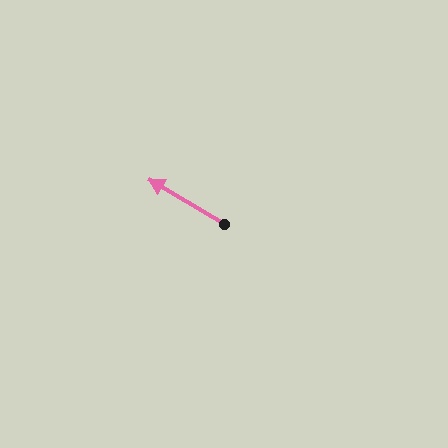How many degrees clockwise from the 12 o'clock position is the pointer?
Approximately 301 degrees.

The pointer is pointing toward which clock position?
Roughly 10 o'clock.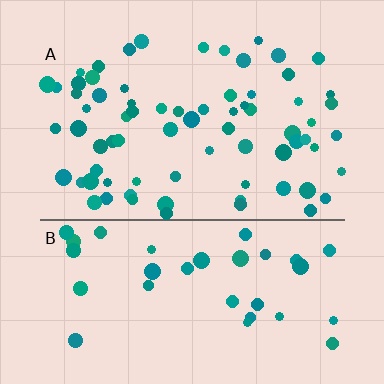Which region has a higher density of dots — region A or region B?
A (the top).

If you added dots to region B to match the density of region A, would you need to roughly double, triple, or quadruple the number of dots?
Approximately double.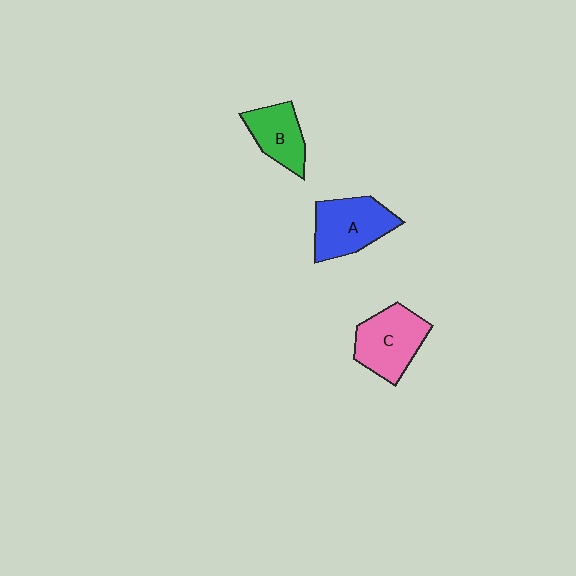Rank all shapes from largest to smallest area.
From largest to smallest: C (pink), A (blue), B (green).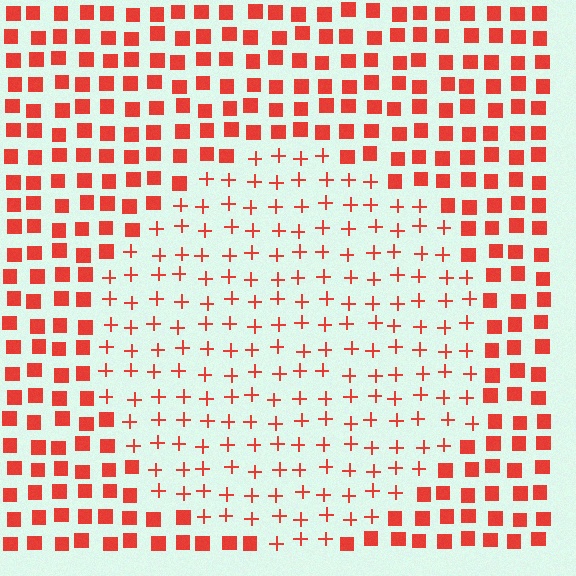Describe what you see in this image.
The image is filled with small red elements arranged in a uniform grid. A circle-shaped region contains plus signs, while the surrounding area contains squares. The boundary is defined purely by the change in element shape.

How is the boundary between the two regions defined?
The boundary is defined by a change in element shape: plus signs inside vs. squares outside. All elements share the same color and spacing.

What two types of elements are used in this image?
The image uses plus signs inside the circle region and squares outside it.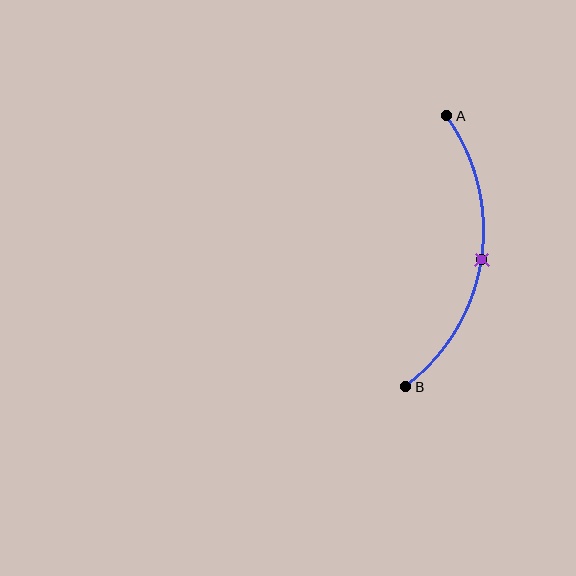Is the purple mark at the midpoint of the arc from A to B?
Yes. The purple mark lies on the arc at equal arc-length from both A and B — it is the arc midpoint.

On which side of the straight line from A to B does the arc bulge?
The arc bulges to the right of the straight line connecting A and B.